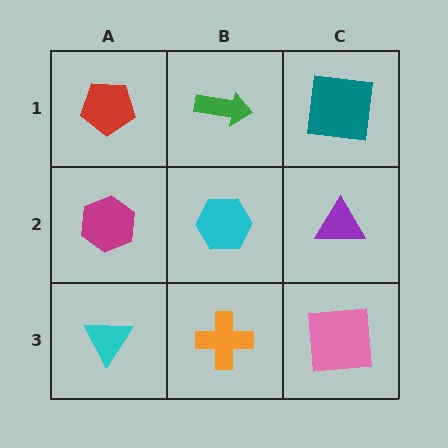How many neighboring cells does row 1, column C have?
2.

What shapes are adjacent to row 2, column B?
A green arrow (row 1, column B), an orange cross (row 3, column B), a magenta hexagon (row 2, column A), a purple triangle (row 2, column C).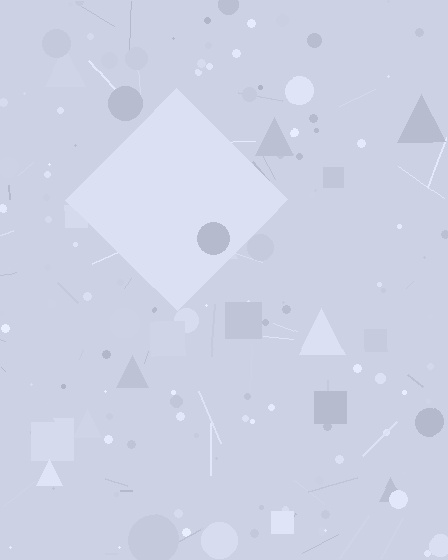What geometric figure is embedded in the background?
A diamond is embedded in the background.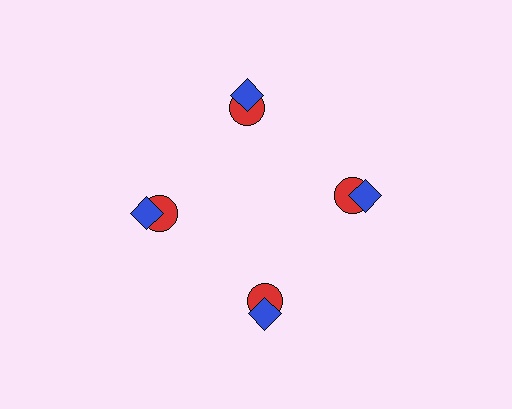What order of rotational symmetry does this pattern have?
This pattern has 4-fold rotational symmetry.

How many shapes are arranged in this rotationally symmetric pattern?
There are 8 shapes, arranged in 4 groups of 2.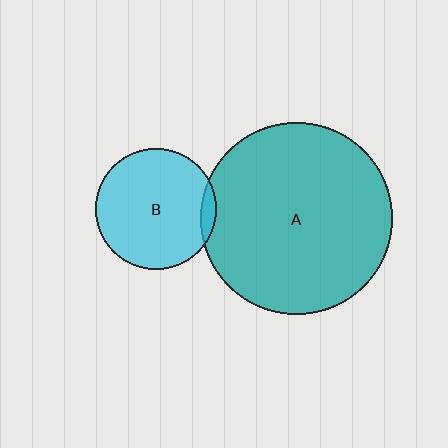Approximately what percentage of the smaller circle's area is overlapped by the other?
Approximately 5%.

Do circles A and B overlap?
Yes.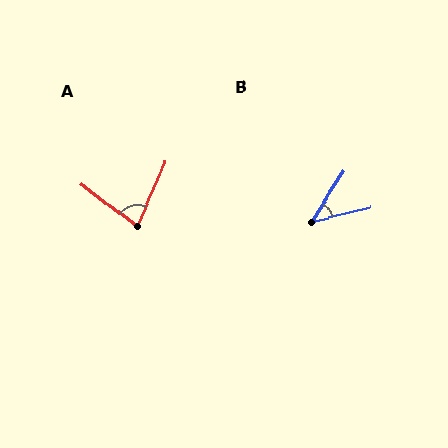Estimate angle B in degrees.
Approximately 44 degrees.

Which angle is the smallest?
B, at approximately 44 degrees.